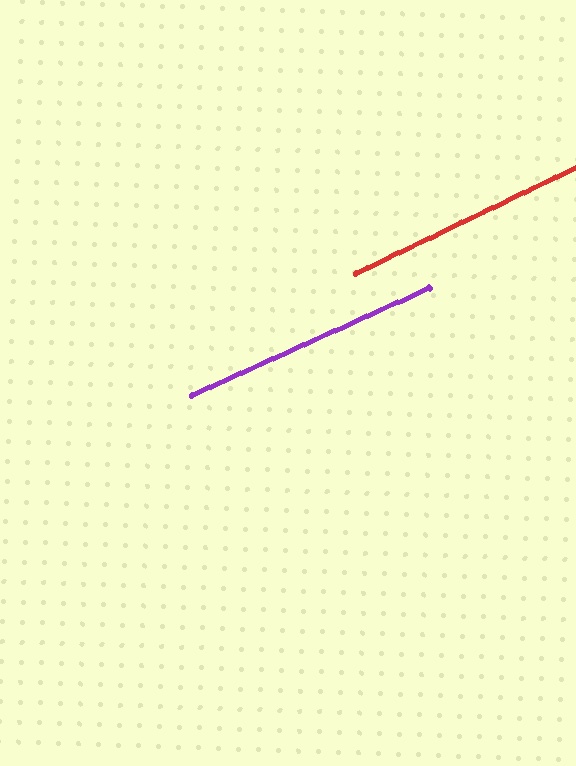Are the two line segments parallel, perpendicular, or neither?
Parallel — their directions differ by only 1.3°.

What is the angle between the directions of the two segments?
Approximately 1 degree.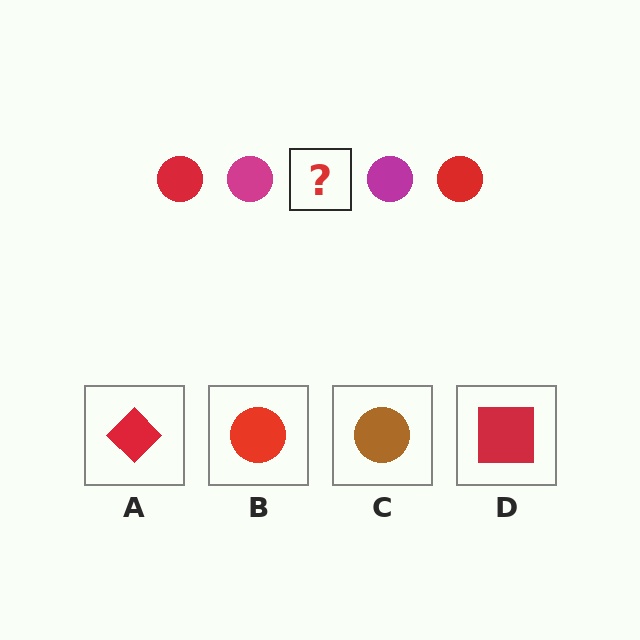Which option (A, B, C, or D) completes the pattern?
B.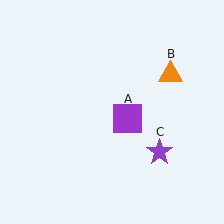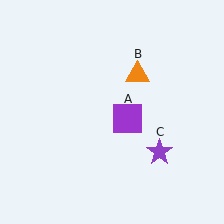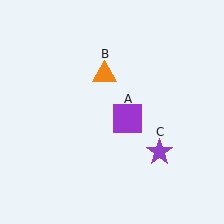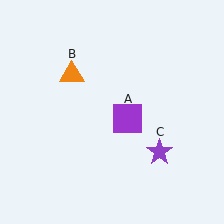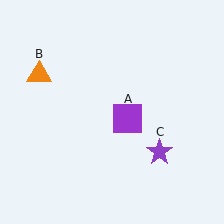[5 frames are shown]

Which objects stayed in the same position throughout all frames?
Purple square (object A) and purple star (object C) remained stationary.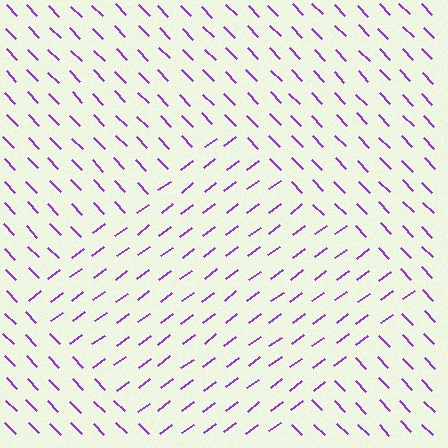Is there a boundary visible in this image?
Yes, there is a texture boundary formed by a change in line orientation.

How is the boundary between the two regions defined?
The boundary is defined purely by a change in line orientation (approximately 83 degrees difference). All lines are the same color and thickness.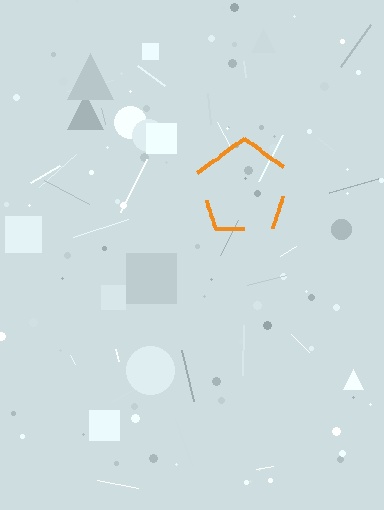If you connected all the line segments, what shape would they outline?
They would outline a pentagon.